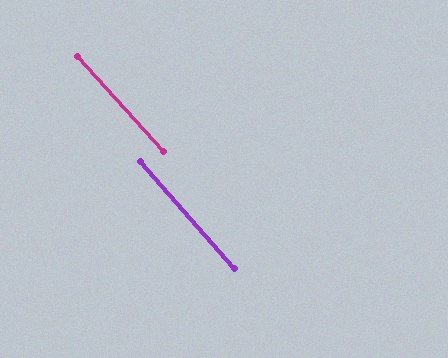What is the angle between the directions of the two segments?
Approximately 1 degree.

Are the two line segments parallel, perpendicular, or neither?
Parallel — their directions differ by only 1.2°.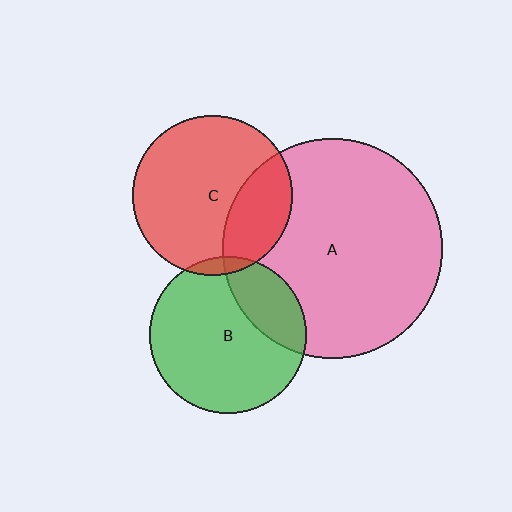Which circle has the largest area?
Circle A (pink).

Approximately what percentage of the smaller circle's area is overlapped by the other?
Approximately 25%.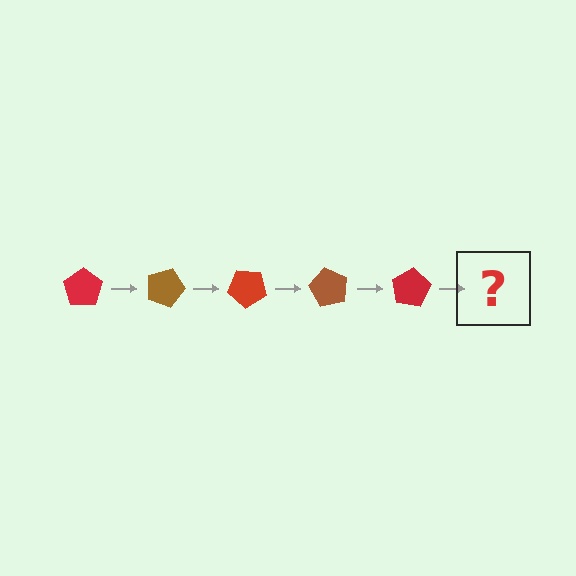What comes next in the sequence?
The next element should be a brown pentagon, rotated 100 degrees from the start.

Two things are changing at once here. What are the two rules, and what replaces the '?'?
The two rules are that it rotates 20 degrees each step and the color cycles through red and brown. The '?' should be a brown pentagon, rotated 100 degrees from the start.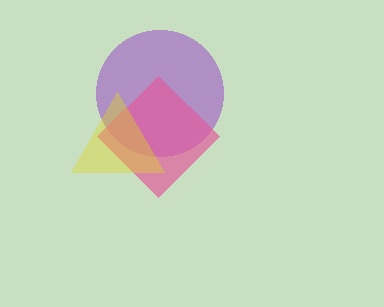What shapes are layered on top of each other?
The layered shapes are: a purple circle, a pink diamond, a yellow triangle.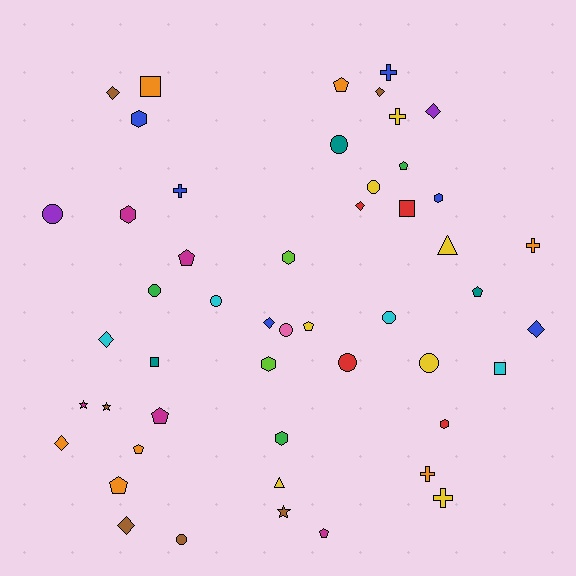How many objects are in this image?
There are 50 objects.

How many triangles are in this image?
There are 2 triangles.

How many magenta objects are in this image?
There are 5 magenta objects.